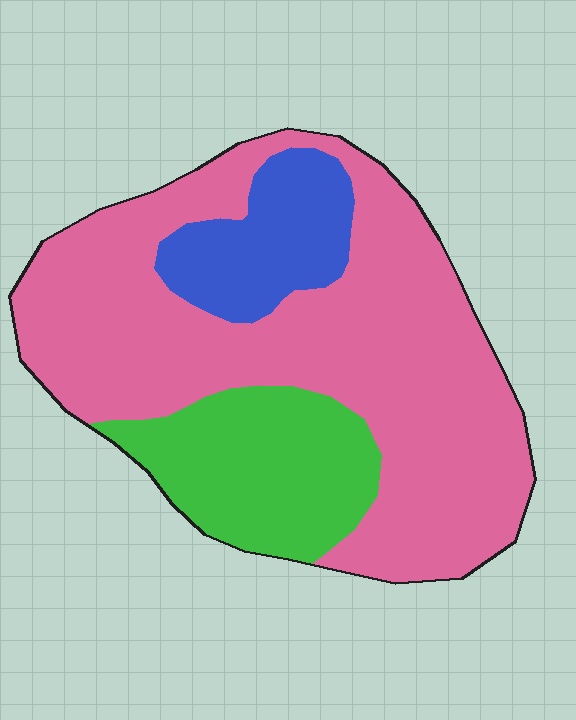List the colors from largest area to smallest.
From largest to smallest: pink, green, blue.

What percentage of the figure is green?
Green covers about 20% of the figure.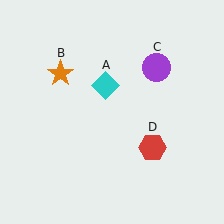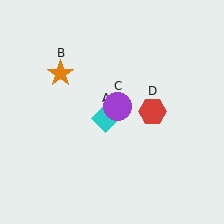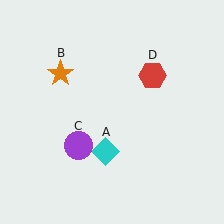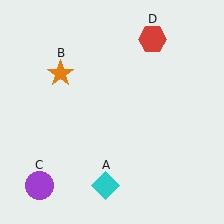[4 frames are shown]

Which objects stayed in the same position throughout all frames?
Orange star (object B) remained stationary.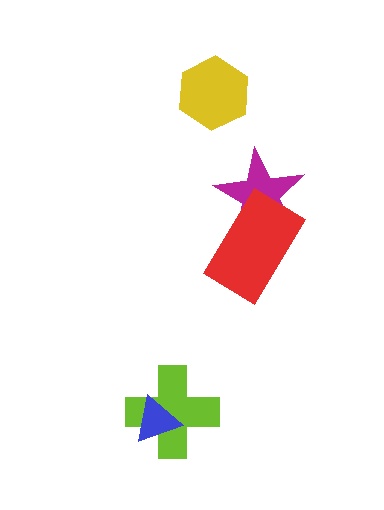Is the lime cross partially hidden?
Yes, it is partially covered by another shape.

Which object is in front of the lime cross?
The blue triangle is in front of the lime cross.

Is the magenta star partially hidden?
Yes, it is partially covered by another shape.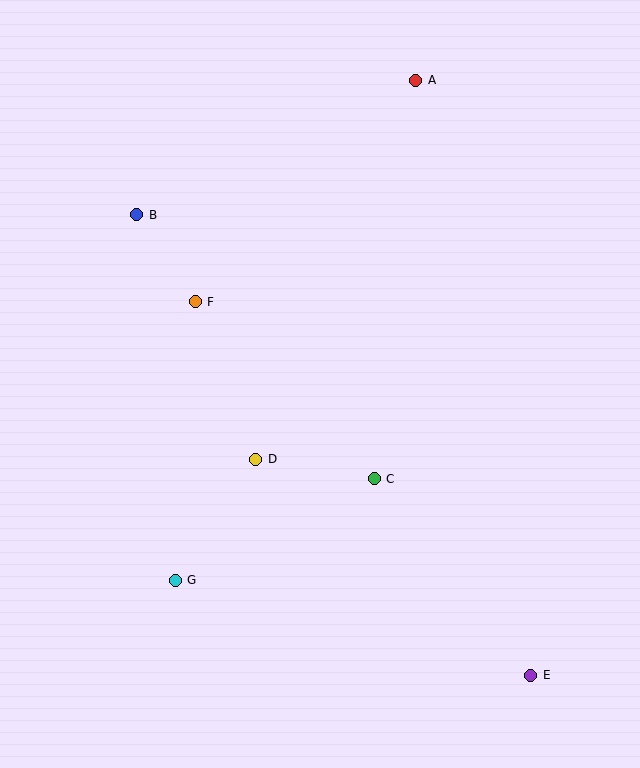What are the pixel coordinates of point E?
Point E is at (530, 675).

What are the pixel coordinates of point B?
Point B is at (137, 215).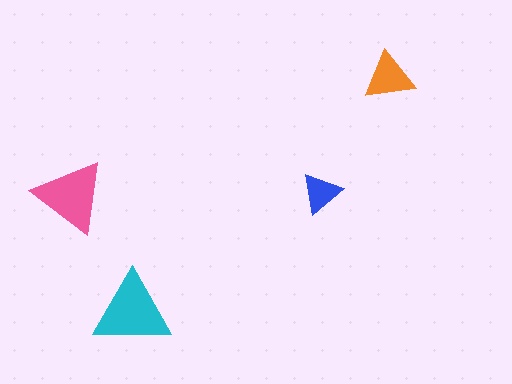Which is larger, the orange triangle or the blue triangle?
The orange one.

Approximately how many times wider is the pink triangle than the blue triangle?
About 2 times wider.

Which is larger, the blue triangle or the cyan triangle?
The cyan one.